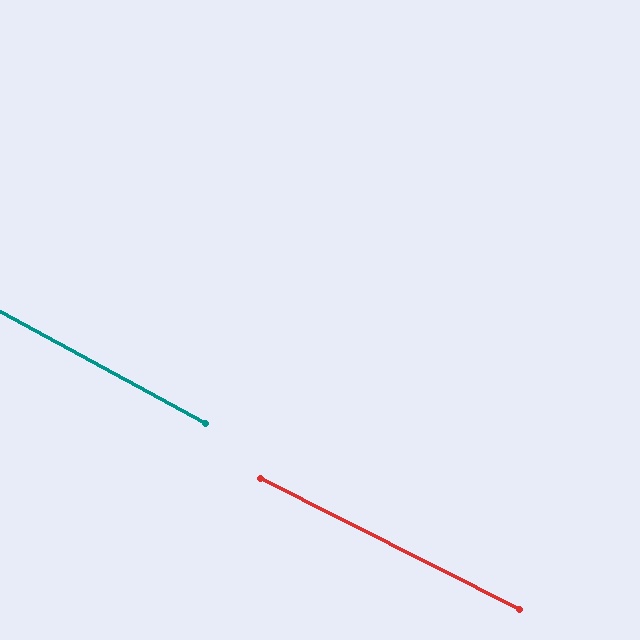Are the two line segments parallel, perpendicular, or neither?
Parallel — their directions differ by only 1.5°.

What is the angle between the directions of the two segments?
Approximately 2 degrees.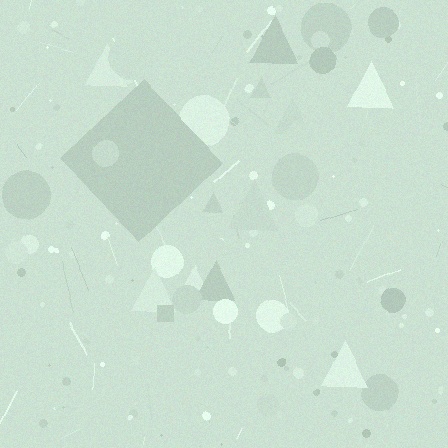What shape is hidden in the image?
A diamond is hidden in the image.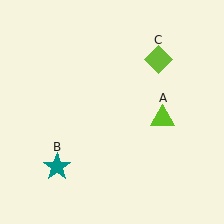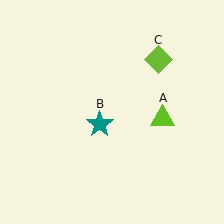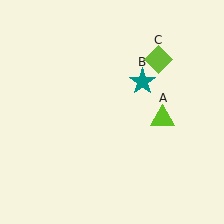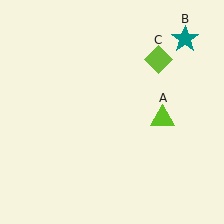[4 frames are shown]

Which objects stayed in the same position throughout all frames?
Lime triangle (object A) and lime diamond (object C) remained stationary.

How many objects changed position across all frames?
1 object changed position: teal star (object B).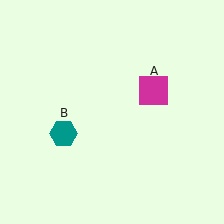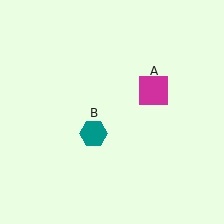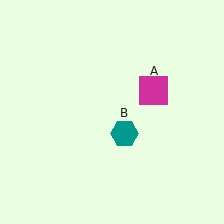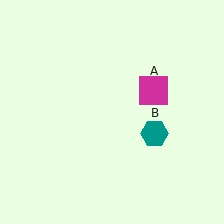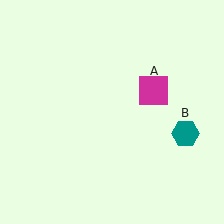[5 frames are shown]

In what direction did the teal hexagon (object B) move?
The teal hexagon (object B) moved right.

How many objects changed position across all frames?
1 object changed position: teal hexagon (object B).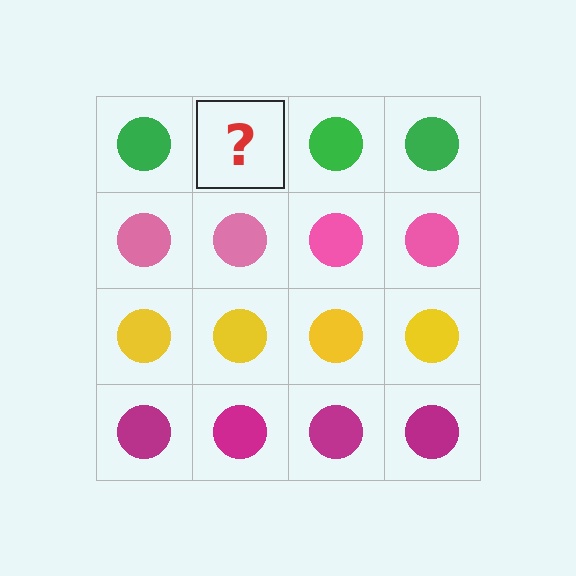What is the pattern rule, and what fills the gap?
The rule is that each row has a consistent color. The gap should be filled with a green circle.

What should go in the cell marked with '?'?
The missing cell should contain a green circle.